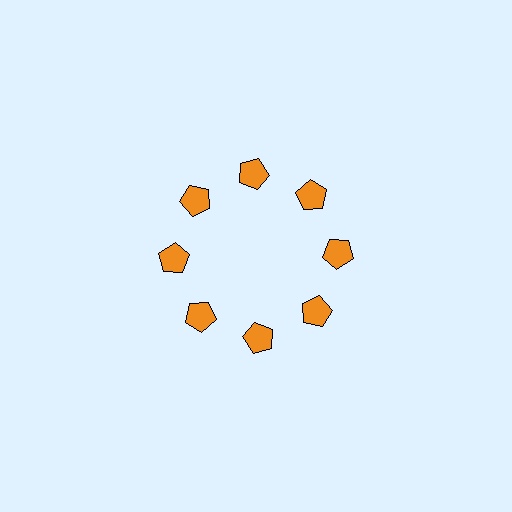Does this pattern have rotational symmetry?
Yes, this pattern has 8-fold rotational symmetry. It looks the same after rotating 45 degrees around the center.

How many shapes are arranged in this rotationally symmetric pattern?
There are 8 shapes, arranged in 8 groups of 1.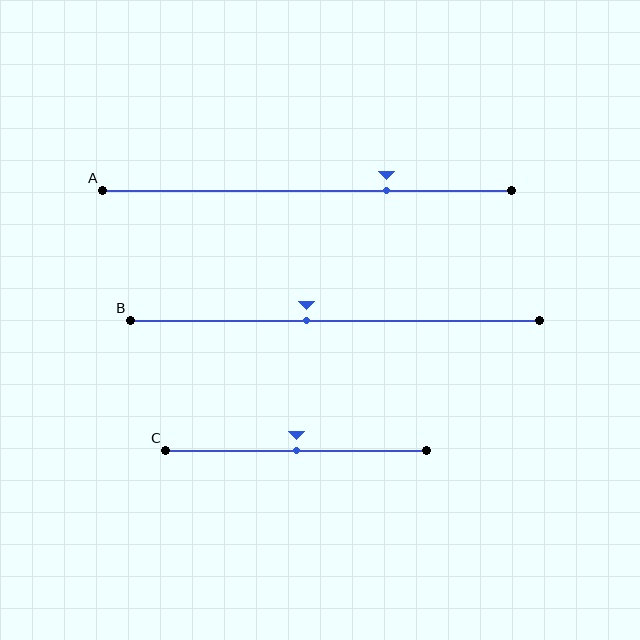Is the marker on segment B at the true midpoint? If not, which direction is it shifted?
No, the marker on segment B is shifted to the left by about 7% of the segment length.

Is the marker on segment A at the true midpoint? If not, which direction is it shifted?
No, the marker on segment A is shifted to the right by about 19% of the segment length.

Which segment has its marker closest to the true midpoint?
Segment C has its marker closest to the true midpoint.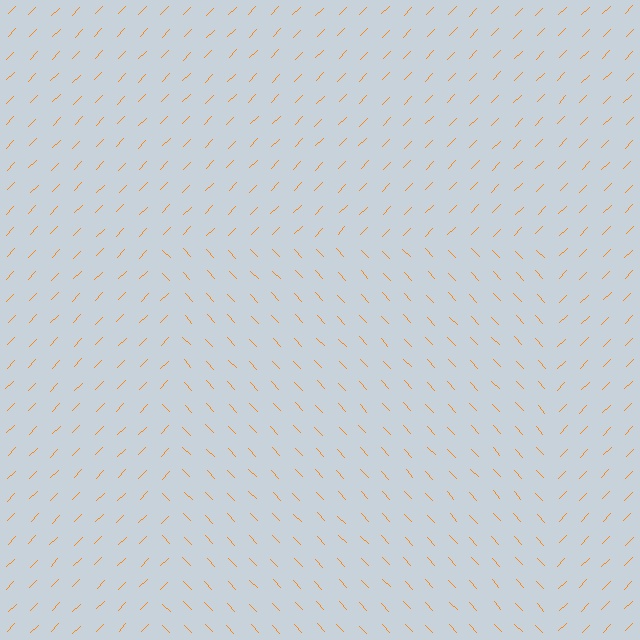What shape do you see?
I see a rectangle.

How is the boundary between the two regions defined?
The boundary is defined purely by a change in line orientation (approximately 88 degrees difference). All lines are the same color and thickness.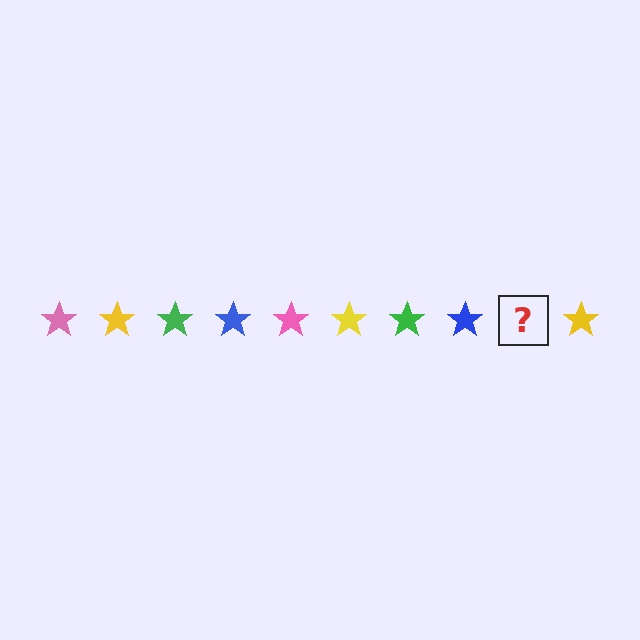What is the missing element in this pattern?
The missing element is a pink star.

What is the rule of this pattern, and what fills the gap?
The rule is that the pattern cycles through pink, yellow, green, blue stars. The gap should be filled with a pink star.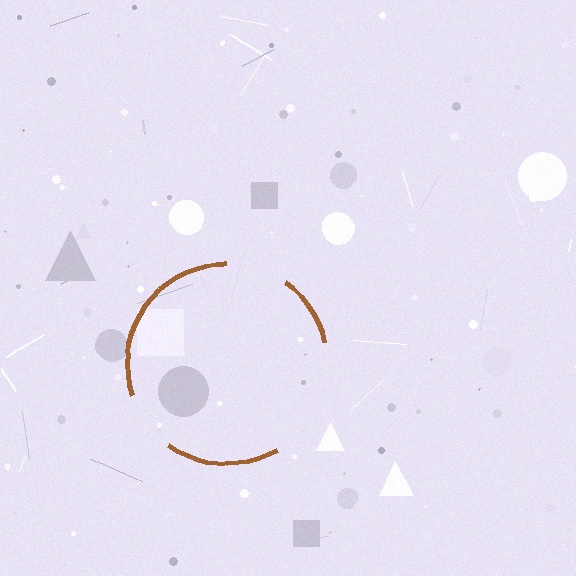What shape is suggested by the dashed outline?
The dashed outline suggests a circle.